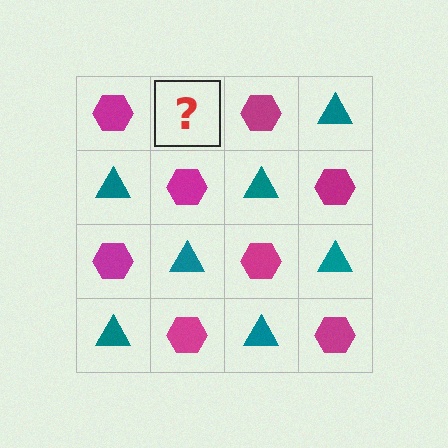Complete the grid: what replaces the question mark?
The question mark should be replaced with a teal triangle.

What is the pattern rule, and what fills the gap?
The rule is that it alternates magenta hexagon and teal triangle in a checkerboard pattern. The gap should be filled with a teal triangle.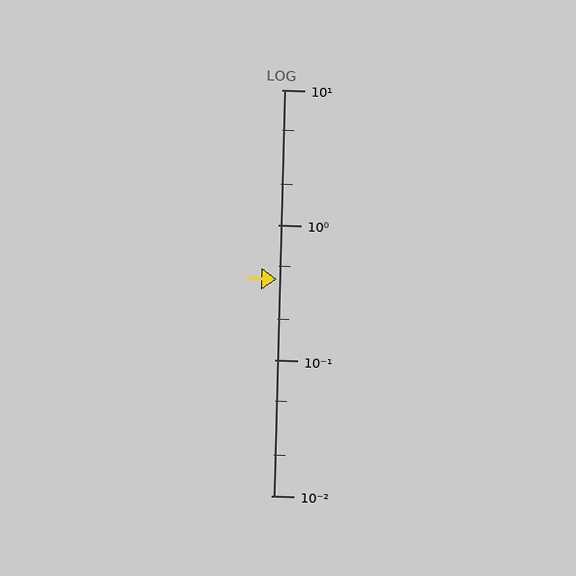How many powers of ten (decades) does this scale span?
The scale spans 3 decades, from 0.01 to 10.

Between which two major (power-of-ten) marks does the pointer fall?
The pointer is between 0.1 and 1.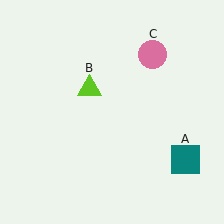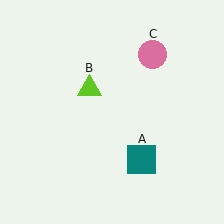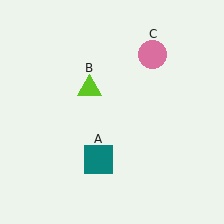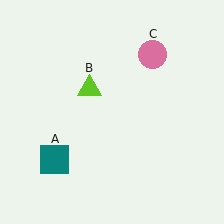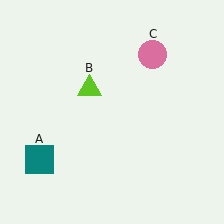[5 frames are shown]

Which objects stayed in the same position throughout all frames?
Lime triangle (object B) and pink circle (object C) remained stationary.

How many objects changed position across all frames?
1 object changed position: teal square (object A).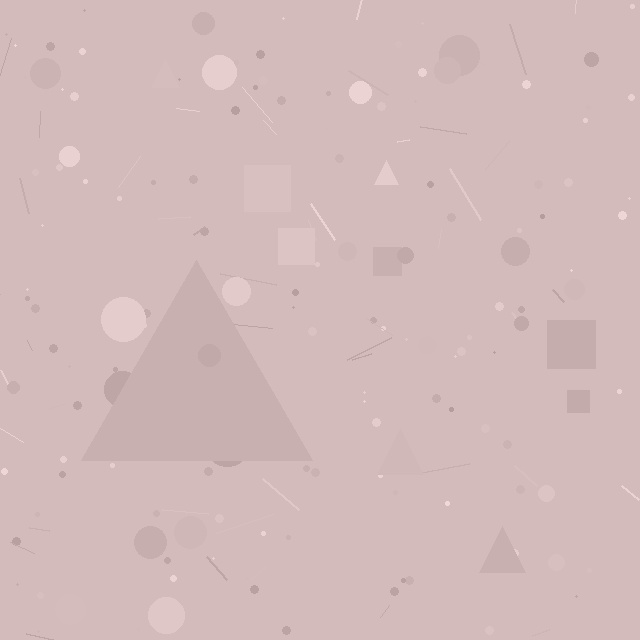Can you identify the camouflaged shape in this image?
The camouflaged shape is a triangle.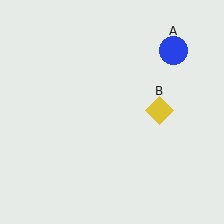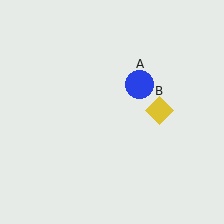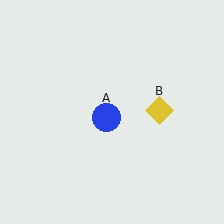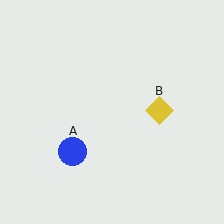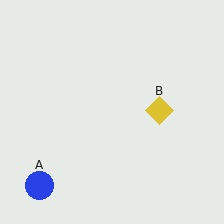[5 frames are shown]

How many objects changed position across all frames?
1 object changed position: blue circle (object A).